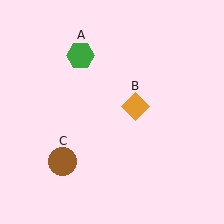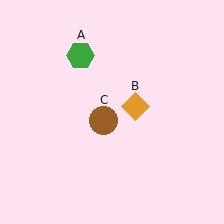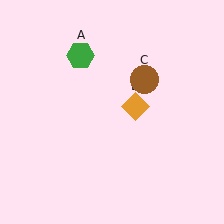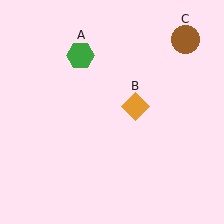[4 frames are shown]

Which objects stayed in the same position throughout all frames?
Green hexagon (object A) and orange diamond (object B) remained stationary.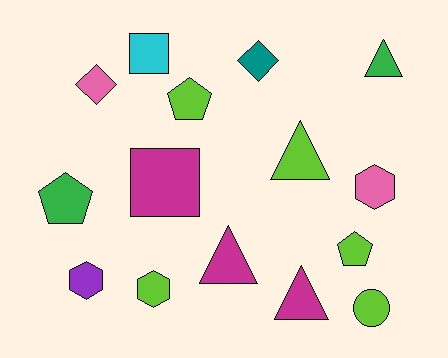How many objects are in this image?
There are 15 objects.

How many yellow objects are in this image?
There are no yellow objects.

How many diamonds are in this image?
There are 2 diamonds.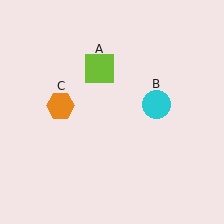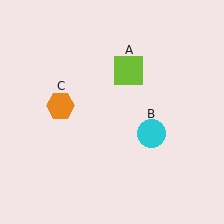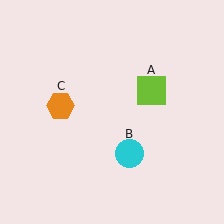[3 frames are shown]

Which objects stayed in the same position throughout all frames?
Orange hexagon (object C) remained stationary.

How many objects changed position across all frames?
2 objects changed position: lime square (object A), cyan circle (object B).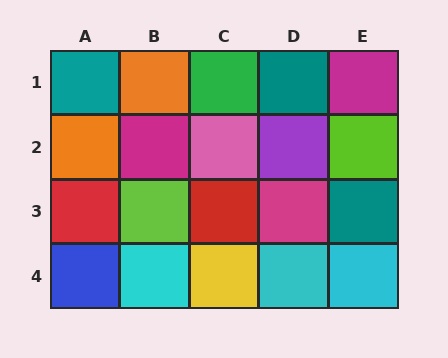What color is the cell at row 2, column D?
Purple.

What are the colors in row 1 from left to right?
Teal, orange, green, teal, magenta.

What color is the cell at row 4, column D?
Cyan.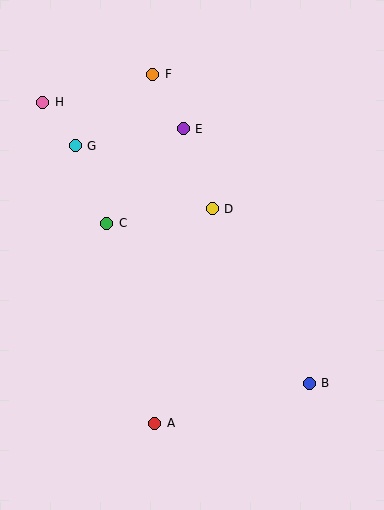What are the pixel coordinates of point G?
Point G is at (75, 146).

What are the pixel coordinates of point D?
Point D is at (212, 209).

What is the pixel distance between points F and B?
The distance between F and B is 346 pixels.